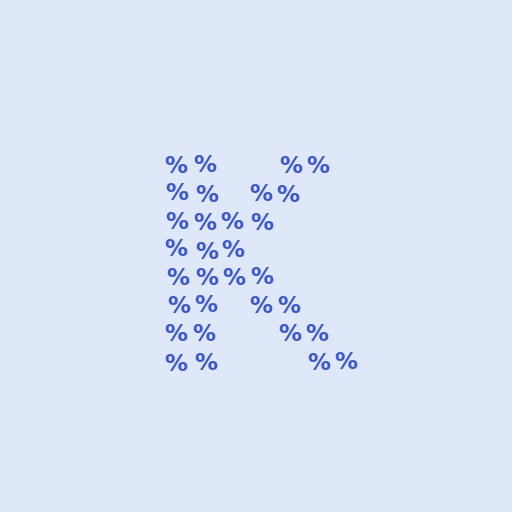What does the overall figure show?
The overall figure shows the letter K.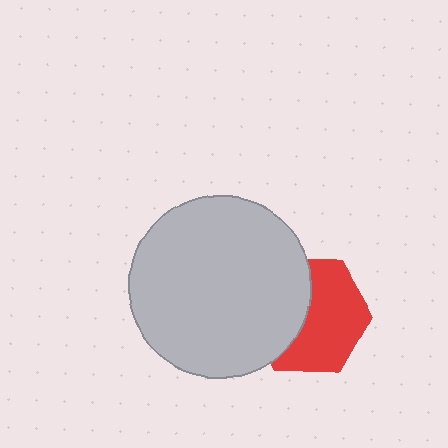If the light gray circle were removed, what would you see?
You would see the complete red hexagon.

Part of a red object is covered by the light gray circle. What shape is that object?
It is a hexagon.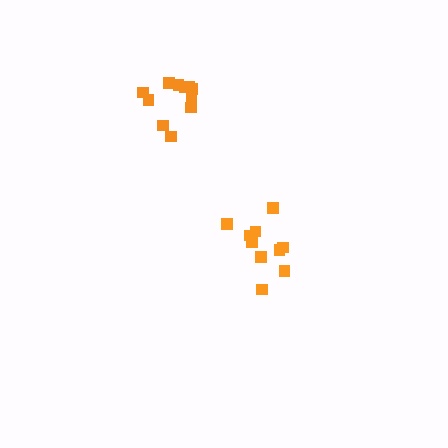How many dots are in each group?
Group 1: 10 dots, Group 2: 11 dots (21 total).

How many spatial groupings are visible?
There are 2 spatial groupings.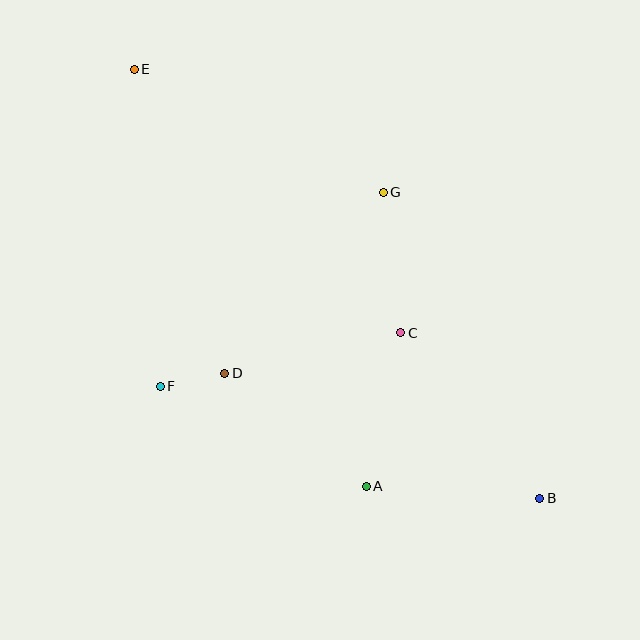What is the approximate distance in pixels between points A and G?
The distance between A and G is approximately 295 pixels.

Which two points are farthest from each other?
Points B and E are farthest from each other.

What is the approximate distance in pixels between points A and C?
The distance between A and C is approximately 157 pixels.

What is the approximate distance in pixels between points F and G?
The distance between F and G is approximately 295 pixels.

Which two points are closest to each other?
Points D and F are closest to each other.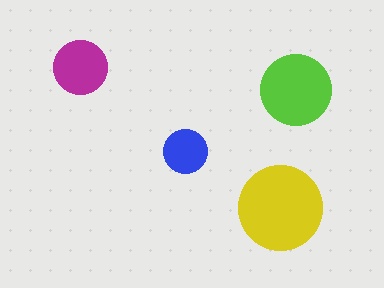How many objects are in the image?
There are 4 objects in the image.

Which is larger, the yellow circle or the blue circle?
The yellow one.